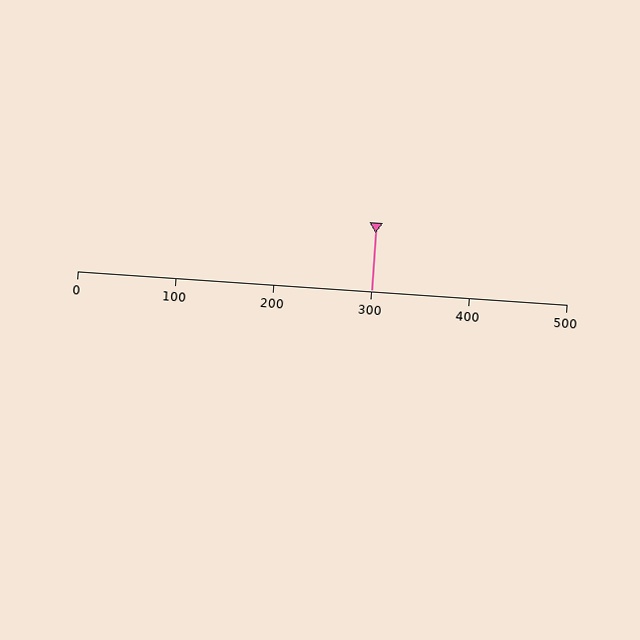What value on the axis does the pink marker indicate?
The marker indicates approximately 300.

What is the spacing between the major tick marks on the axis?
The major ticks are spaced 100 apart.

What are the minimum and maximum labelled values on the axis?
The axis runs from 0 to 500.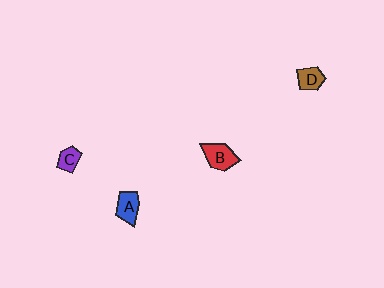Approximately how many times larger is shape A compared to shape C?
Approximately 1.3 times.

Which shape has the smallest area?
Shape C (purple).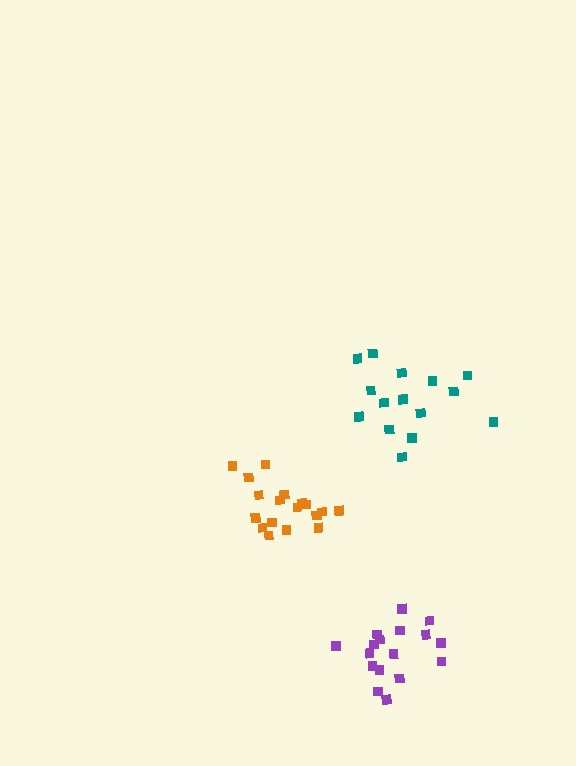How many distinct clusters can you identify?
There are 3 distinct clusters.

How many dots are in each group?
Group 1: 15 dots, Group 2: 17 dots, Group 3: 19 dots (51 total).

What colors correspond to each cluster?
The clusters are colored: teal, purple, orange.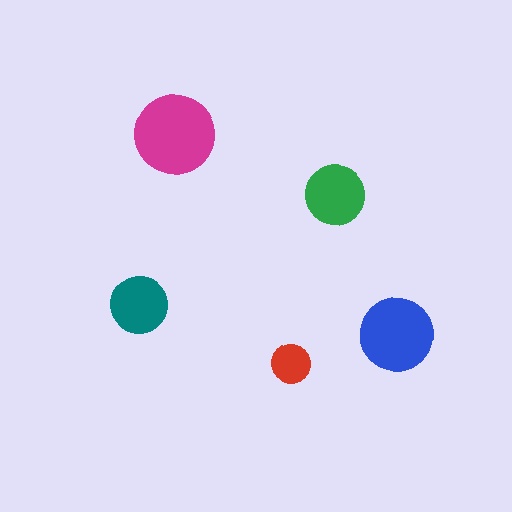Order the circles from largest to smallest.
the magenta one, the blue one, the green one, the teal one, the red one.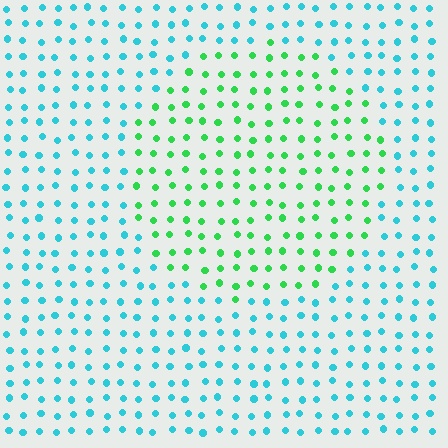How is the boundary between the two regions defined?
The boundary is defined purely by a slight shift in hue (about 54 degrees). Spacing, size, and orientation are identical on both sides.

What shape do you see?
I see a circle.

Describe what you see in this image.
The image is filled with small cyan elements in a uniform arrangement. A circle-shaped region is visible where the elements are tinted to a slightly different hue, forming a subtle color boundary.